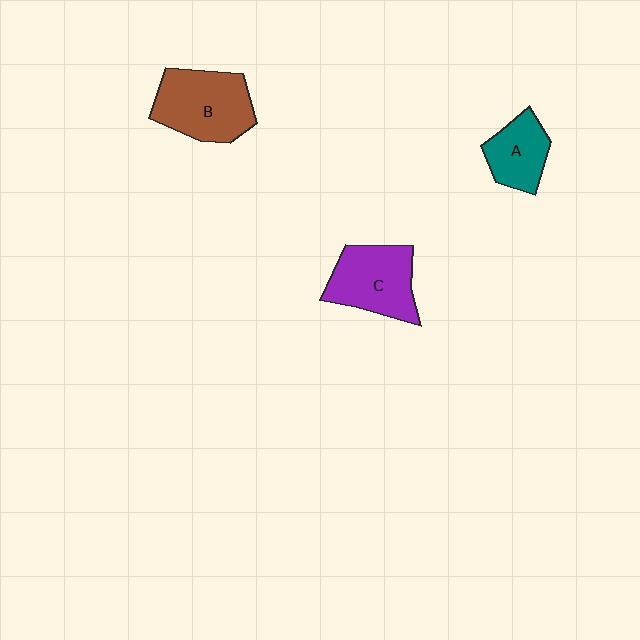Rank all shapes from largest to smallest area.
From largest to smallest: B (brown), C (purple), A (teal).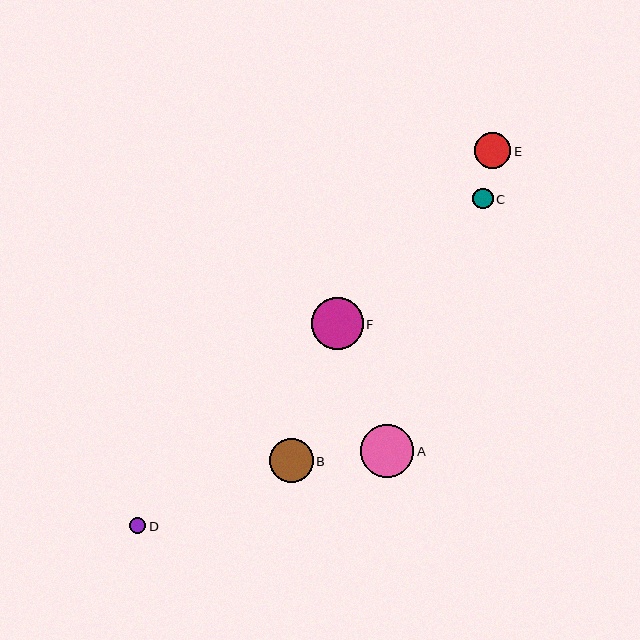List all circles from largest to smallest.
From largest to smallest: A, F, B, E, C, D.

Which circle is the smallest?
Circle D is the smallest with a size of approximately 16 pixels.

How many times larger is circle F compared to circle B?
Circle F is approximately 1.2 times the size of circle B.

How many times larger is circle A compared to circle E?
Circle A is approximately 1.5 times the size of circle E.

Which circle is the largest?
Circle A is the largest with a size of approximately 53 pixels.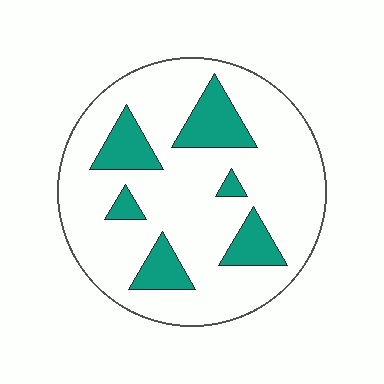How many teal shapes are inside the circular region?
6.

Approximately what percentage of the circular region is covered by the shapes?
Approximately 20%.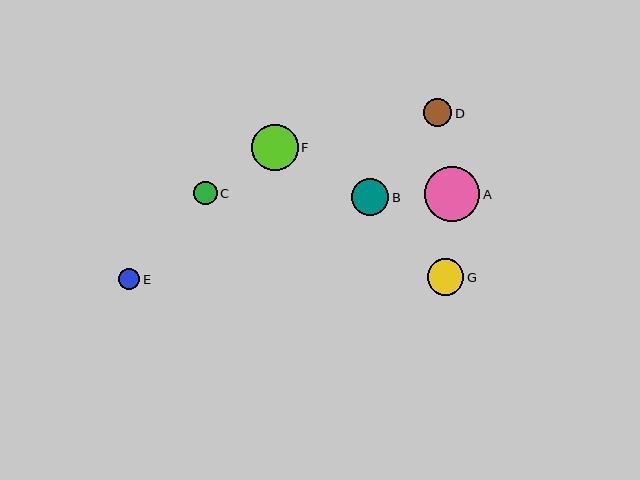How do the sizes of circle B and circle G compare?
Circle B and circle G are approximately the same size.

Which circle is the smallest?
Circle E is the smallest with a size of approximately 21 pixels.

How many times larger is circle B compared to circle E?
Circle B is approximately 1.8 times the size of circle E.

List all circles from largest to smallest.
From largest to smallest: A, F, B, G, D, C, E.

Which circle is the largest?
Circle A is the largest with a size of approximately 56 pixels.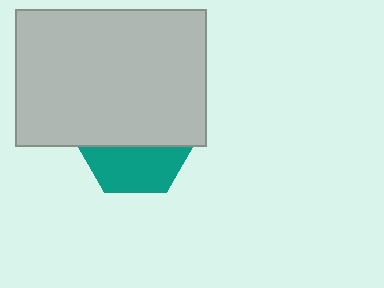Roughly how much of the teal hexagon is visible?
A small part of it is visible (roughly 39%).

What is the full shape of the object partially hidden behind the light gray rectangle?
The partially hidden object is a teal hexagon.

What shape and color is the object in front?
The object in front is a light gray rectangle.